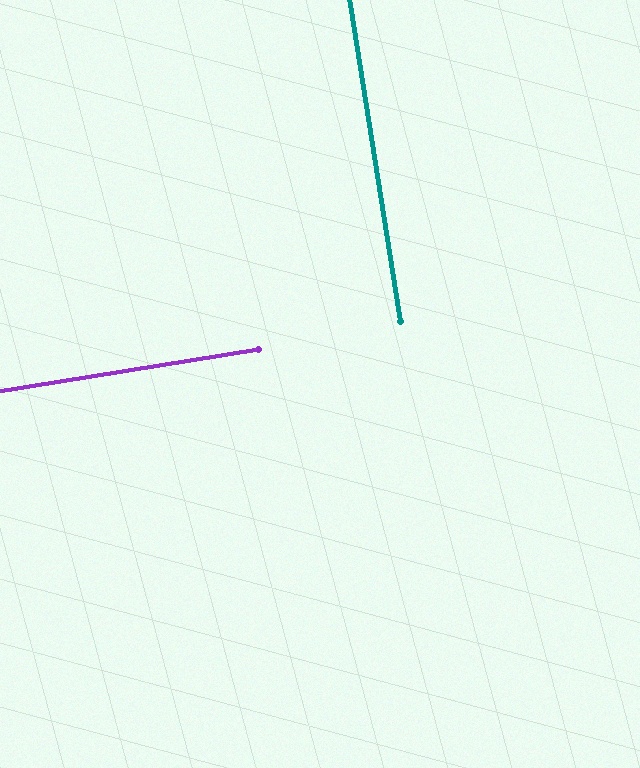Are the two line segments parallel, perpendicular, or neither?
Perpendicular — they meet at approximately 90°.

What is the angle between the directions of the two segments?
Approximately 90 degrees.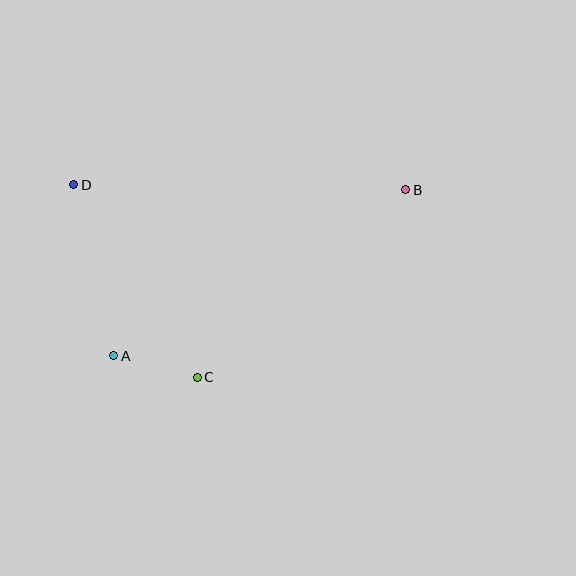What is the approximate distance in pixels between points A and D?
The distance between A and D is approximately 176 pixels.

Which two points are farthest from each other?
Points A and B are farthest from each other.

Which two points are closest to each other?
Points A and C are closest to each other.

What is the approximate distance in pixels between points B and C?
The distance between B and C is approximately 280 pixels.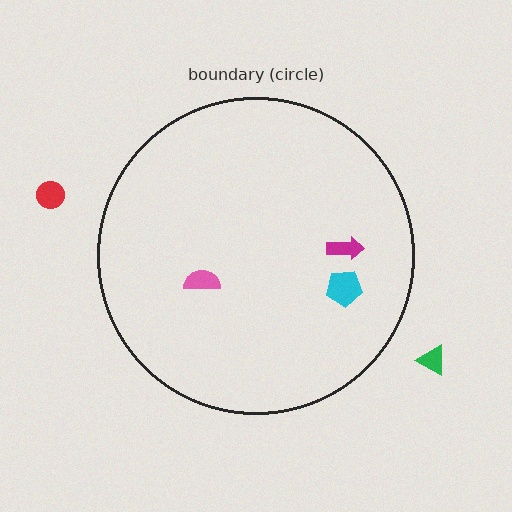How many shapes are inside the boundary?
3 inside, 2 outside.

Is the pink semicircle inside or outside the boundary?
Inside.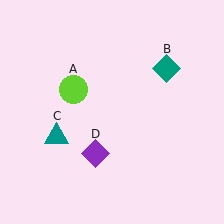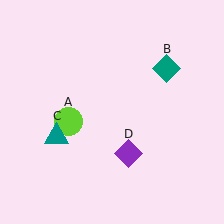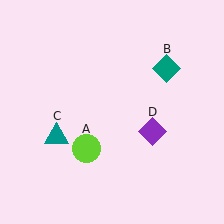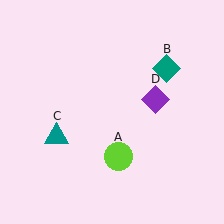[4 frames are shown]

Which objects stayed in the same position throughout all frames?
Teal diamond (object B) and teal triangle (object C) remained stationary.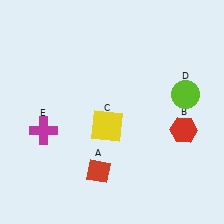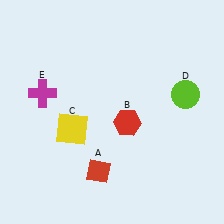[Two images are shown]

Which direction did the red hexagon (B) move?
The red hexagon (B) moved left.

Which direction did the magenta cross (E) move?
The magenta cross (E) moved up.